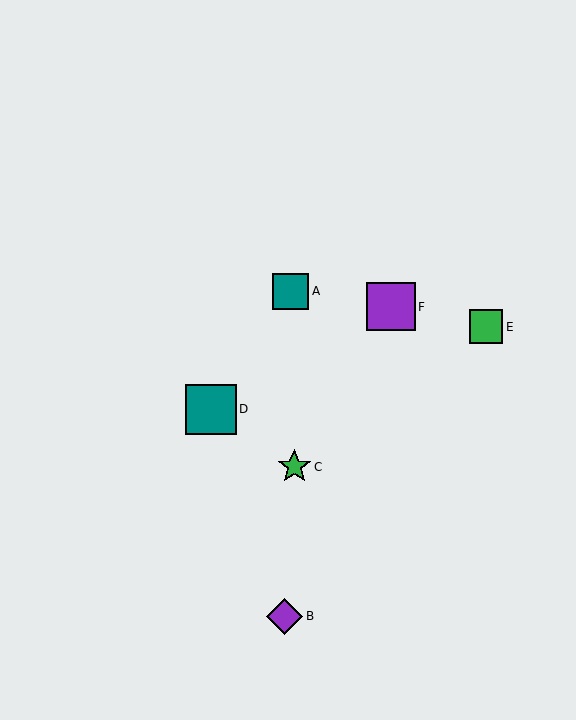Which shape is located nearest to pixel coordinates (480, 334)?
The green square (labeled E) at (486, 327) is nearest to that location.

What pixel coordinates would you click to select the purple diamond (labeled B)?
Click at (285, 616) to select the purple diamond B.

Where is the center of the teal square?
The center of the teal square is at (211, 409).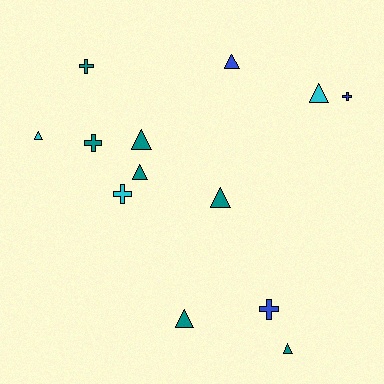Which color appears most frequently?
Teal, with 7 objects.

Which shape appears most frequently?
Triangle, with 8 objects.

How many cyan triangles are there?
There are 2 cyan triangles.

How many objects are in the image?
There are 13 objects.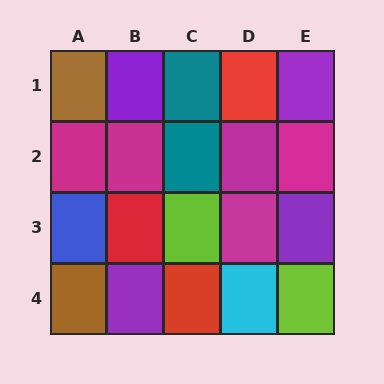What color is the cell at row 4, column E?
Lime.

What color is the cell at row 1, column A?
Brown.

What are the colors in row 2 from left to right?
Magenta, magenta, teal, magenta, magenta.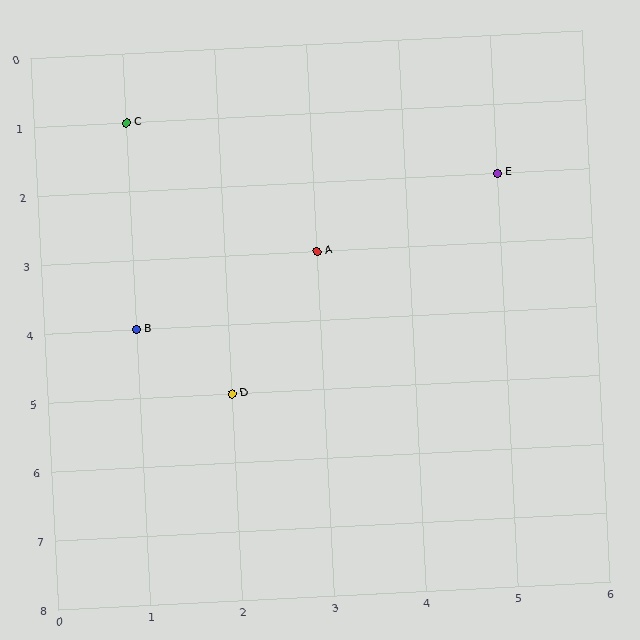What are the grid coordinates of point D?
Point D is at grid coordinates (2, 5).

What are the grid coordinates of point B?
Point B is at grid coordinates (1, 4).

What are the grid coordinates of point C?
Point C is at grid coordinates (1, 1).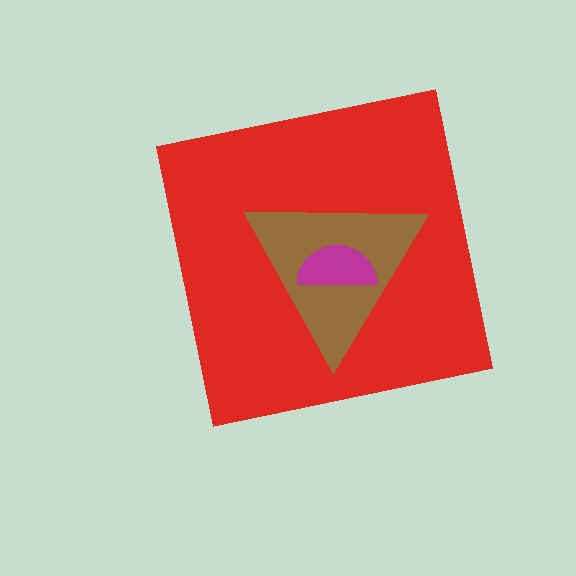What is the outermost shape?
The red square.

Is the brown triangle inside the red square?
Yes.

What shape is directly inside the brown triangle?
The magenta semicircle.